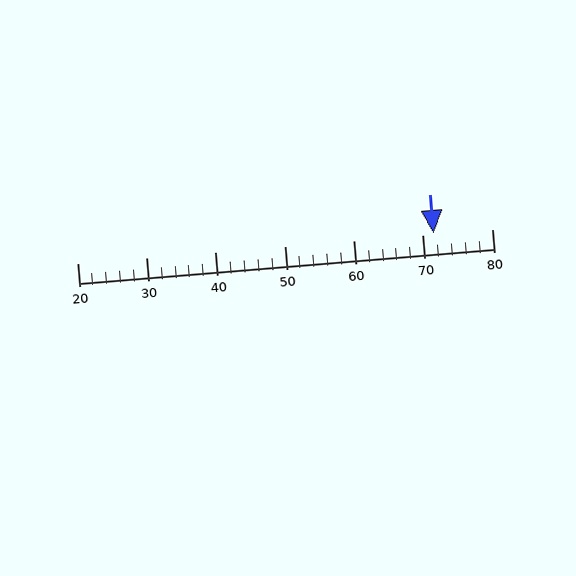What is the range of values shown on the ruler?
The ruler shows values from 20 to 80.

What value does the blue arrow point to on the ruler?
The blue arrow points to approximately 72.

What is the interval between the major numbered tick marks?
The major tick marks are spaced 10 units apart.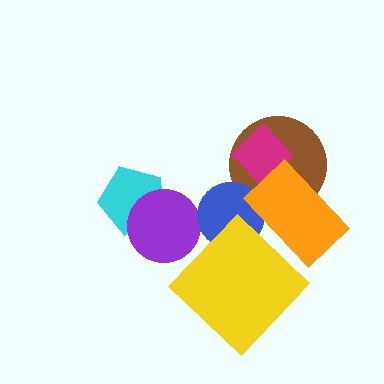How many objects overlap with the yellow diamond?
1 object overlaps with the yellow diamond.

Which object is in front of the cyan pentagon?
The purple circle is in front of the cyan pentagon.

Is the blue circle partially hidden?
Yes, it is partially covered by another shape.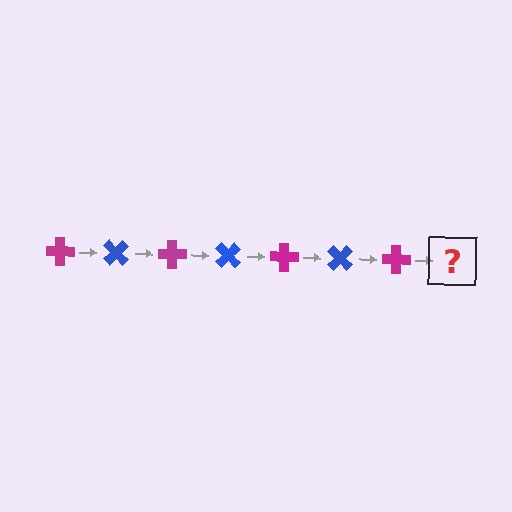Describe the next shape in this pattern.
It should be a blue cross, rotated 315 degrees from the start.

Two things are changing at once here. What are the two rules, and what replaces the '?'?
The two rules are that it rotates 45 degrees each step and the color cycles through magenta and blue. The '?' should be a blue cross, rotated 315 degrees from the start.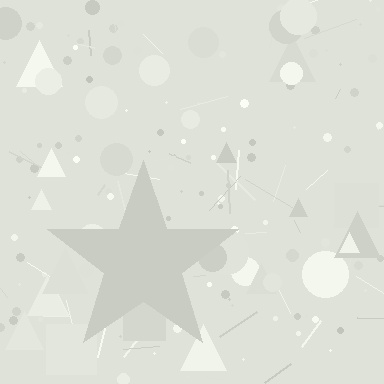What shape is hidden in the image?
A star is hidden in the image.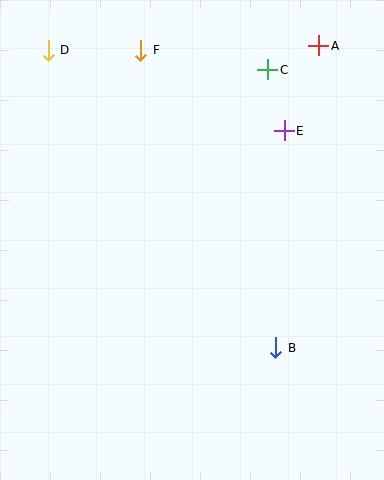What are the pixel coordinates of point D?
Point D is at (48, 50).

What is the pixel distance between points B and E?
The distance between B and E is 217 pixels.